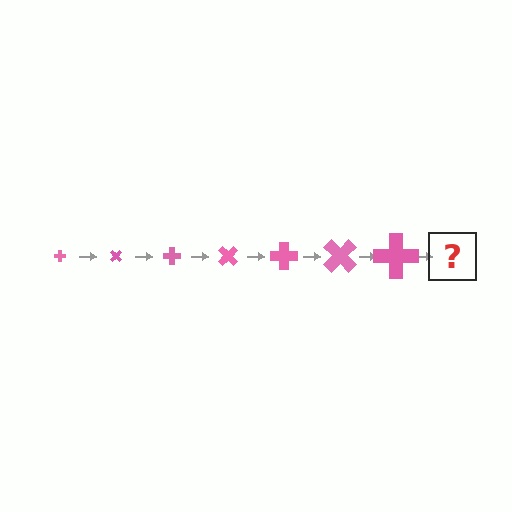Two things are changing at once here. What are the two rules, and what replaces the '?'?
The two rules are that the cross grows larger each step and it rotates 45 degrees each step. The '?' should be a cross, larger than the previous one and rotated 315 degrees from the start.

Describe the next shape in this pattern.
It should be a cross, larger than the previous one and rotated 315 degrees from the start.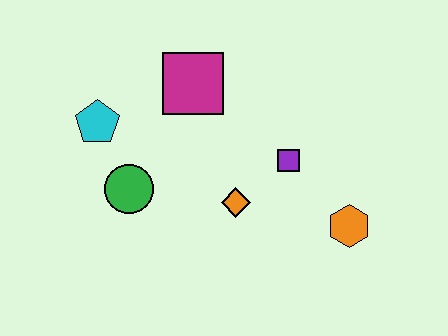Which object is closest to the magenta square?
The cyan pentagon is closest to the magenta square.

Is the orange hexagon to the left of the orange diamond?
No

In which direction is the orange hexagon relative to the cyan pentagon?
The orange hexagon is to the right of the cyan pentagon.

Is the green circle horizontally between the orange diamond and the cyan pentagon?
Yes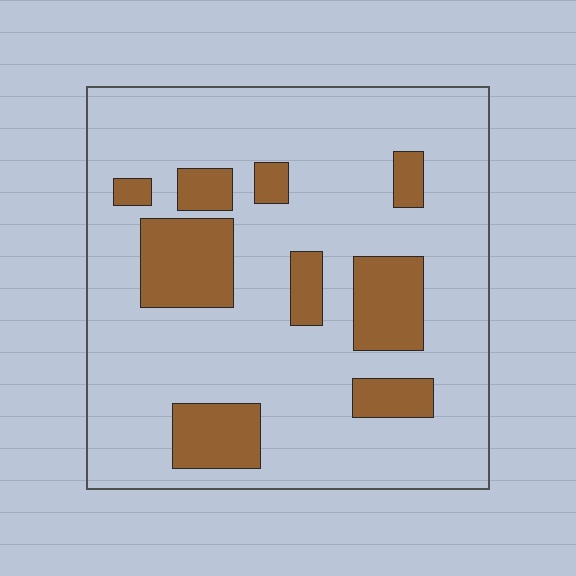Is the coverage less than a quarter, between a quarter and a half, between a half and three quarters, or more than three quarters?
Less than a quarter.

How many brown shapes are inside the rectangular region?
9.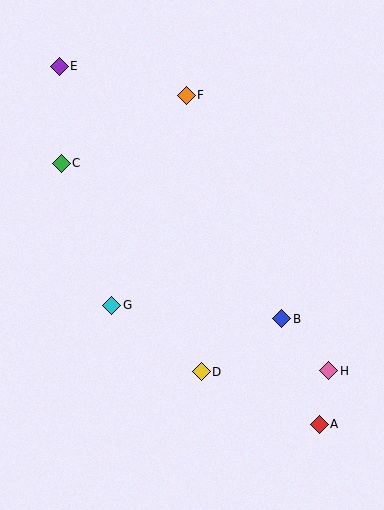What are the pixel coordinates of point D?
Point D is at (201, 372).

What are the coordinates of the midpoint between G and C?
The midpoint between G and C is at (87, 234).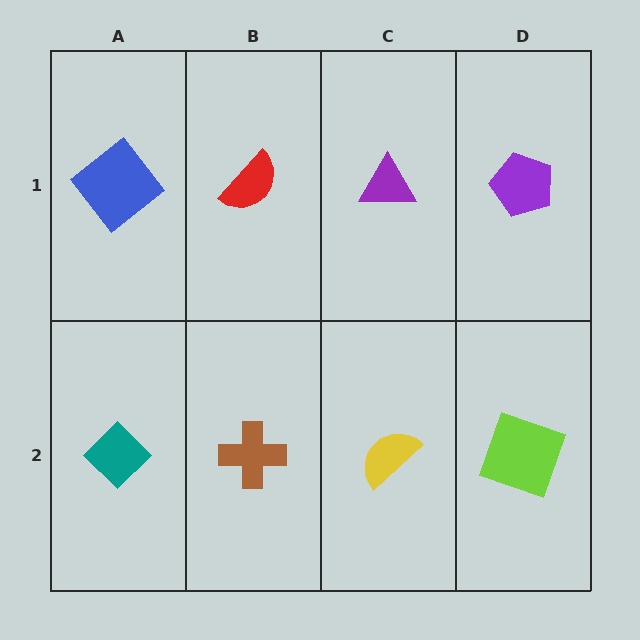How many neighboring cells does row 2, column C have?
3.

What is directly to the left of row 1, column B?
A blue diamond.